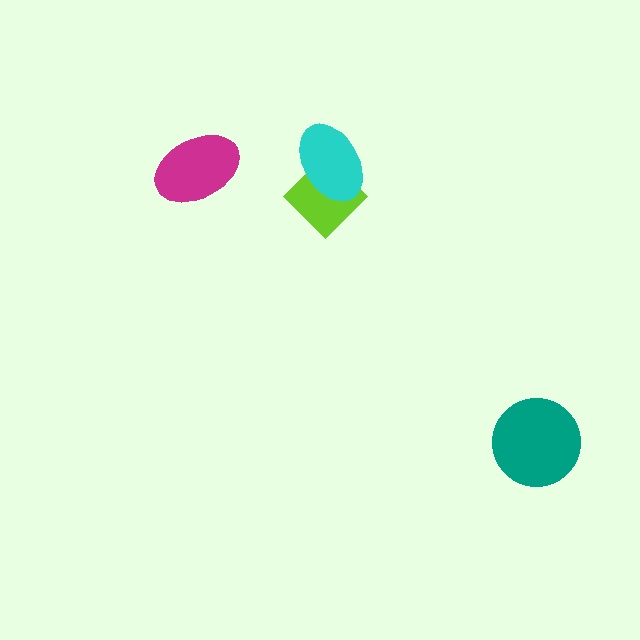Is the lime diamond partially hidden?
Yes, it is partially covered by another shape.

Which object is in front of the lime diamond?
The cyan ellipse is in front of the lime diamond.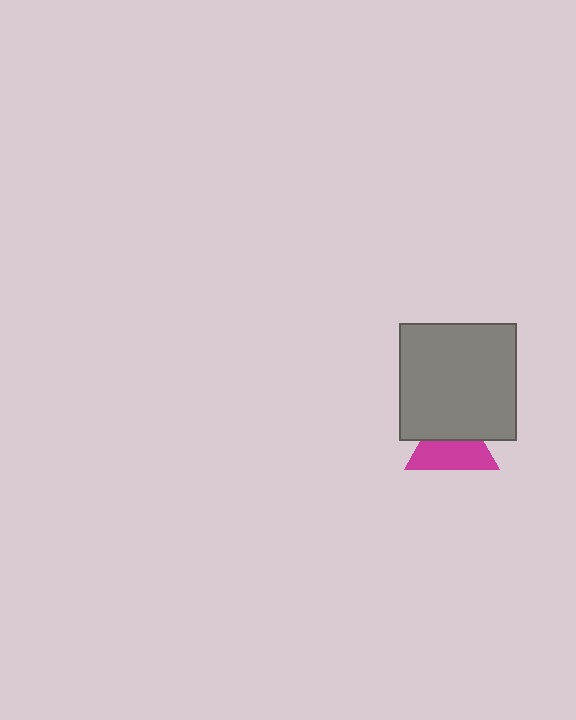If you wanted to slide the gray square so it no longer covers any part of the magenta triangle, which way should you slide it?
Slide it up — that is the most direct way to separate the two shapes.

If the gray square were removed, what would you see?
You would see the complete magenta triangle.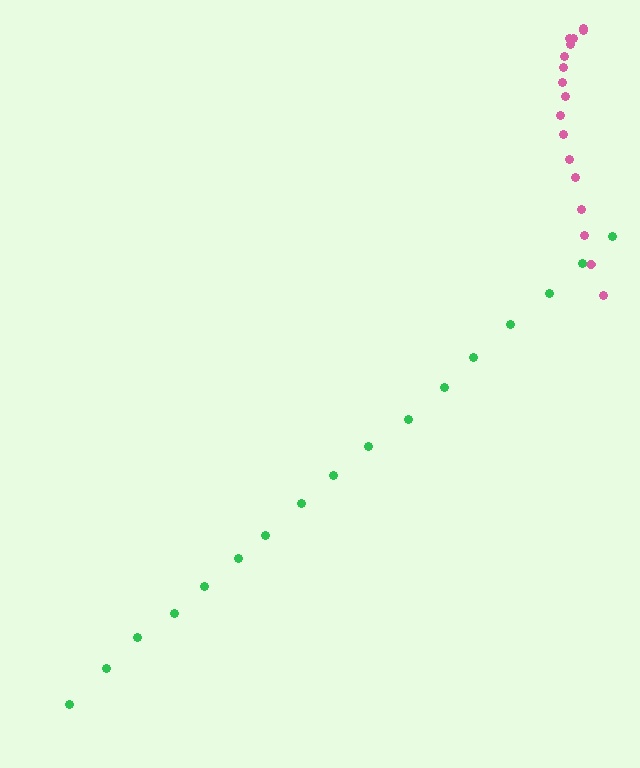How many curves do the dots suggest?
There are 2 distinct paths.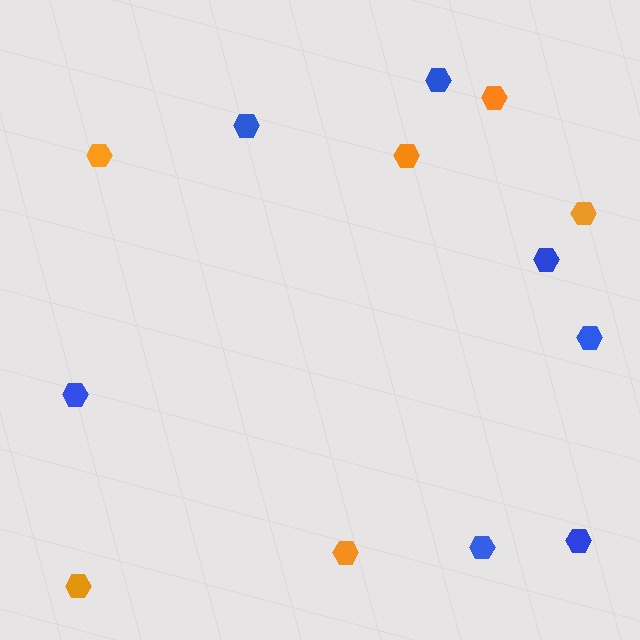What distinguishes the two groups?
There are 2 groups: one group of orange hexagons (6) and one group of blue hexagons (7).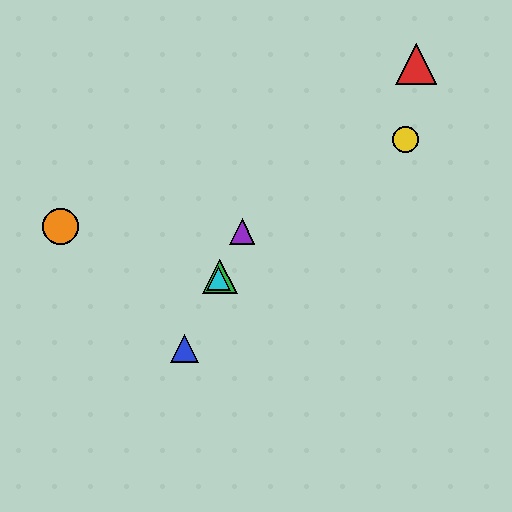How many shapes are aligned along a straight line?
4 shapes (the blue triangle, the green triangle, the purple triangle, the cyan triangle) are aligned along a straight line.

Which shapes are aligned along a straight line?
The blue triangle, the green triangle, the purple triangle, the cyan triangle are aligned along a straight line.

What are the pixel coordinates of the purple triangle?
The purple triangle is at (242, 232).